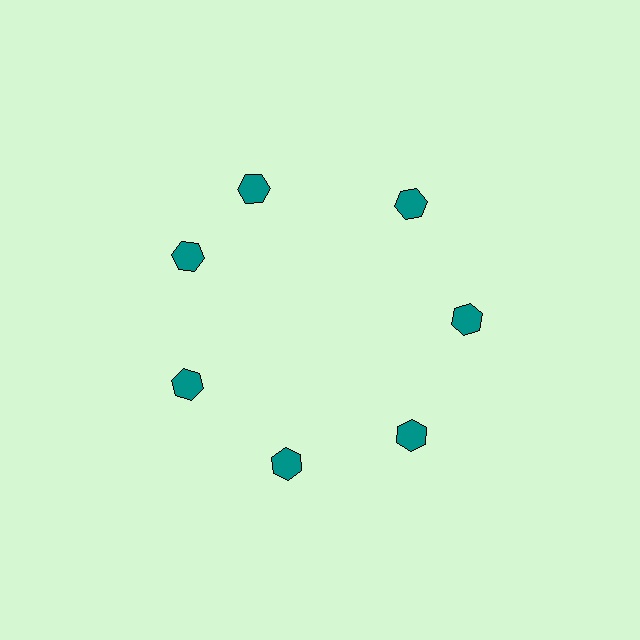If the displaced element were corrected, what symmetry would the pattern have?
It would have 7-fold rotational symmetry — the pattern would map onto itself every 51 degrees.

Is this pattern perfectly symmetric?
No. The 7 teal hexagons are arranged in a ring, but one element near the 12 o'clock position is rotated out of alignment along the ring, breaking the 7-fold rotational symmetry.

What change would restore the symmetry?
The symmetry would be restored by rotating it back into even spacing with its neighbors so that all 7 hexagons sit at equal angles and equal distance from the center.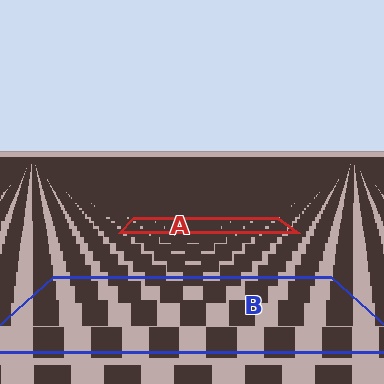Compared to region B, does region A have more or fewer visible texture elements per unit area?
Region A has more texture elements per unit area — they are packed more densely because it is farther away.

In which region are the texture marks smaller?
The texture marks are smaller in region A, because it is farther away.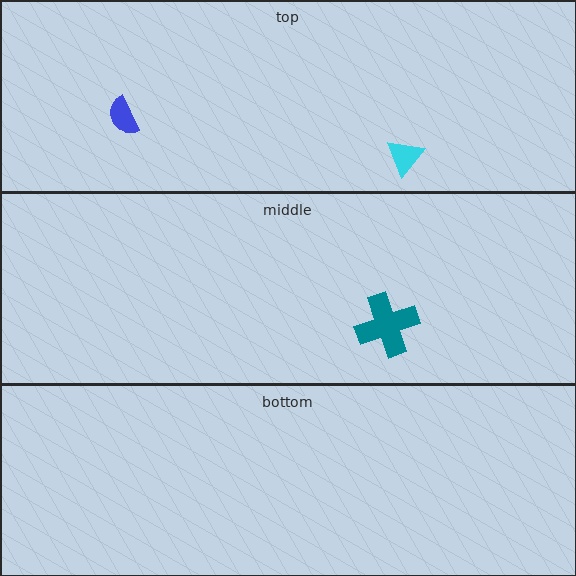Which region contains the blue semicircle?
The top region.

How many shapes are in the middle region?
1.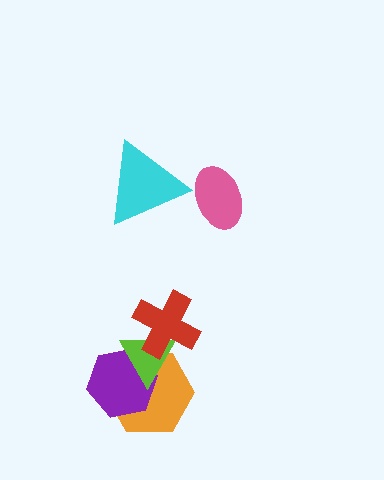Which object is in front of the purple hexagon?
The lime triangle is in front of the purple hexagon.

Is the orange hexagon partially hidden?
Yes, it is partially covered by another shape.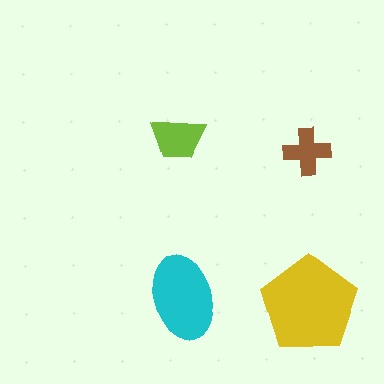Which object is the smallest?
The brown cross.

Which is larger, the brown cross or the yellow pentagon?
The yellow pentagon.